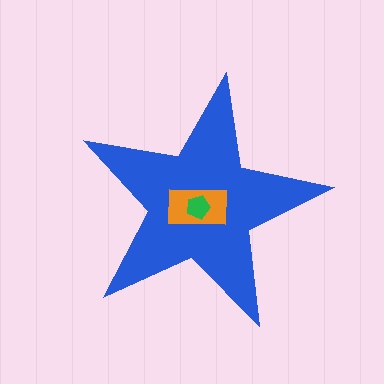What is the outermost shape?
The blue star.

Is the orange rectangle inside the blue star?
Yes.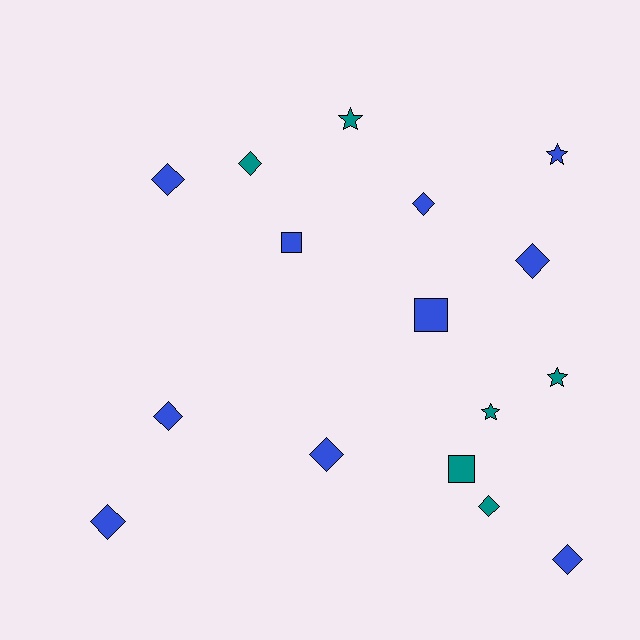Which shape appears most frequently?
Diamond, with 9 objects.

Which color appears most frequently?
Blue, with 10 objects.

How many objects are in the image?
There are 16 objects.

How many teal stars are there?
There are 3 teal stars.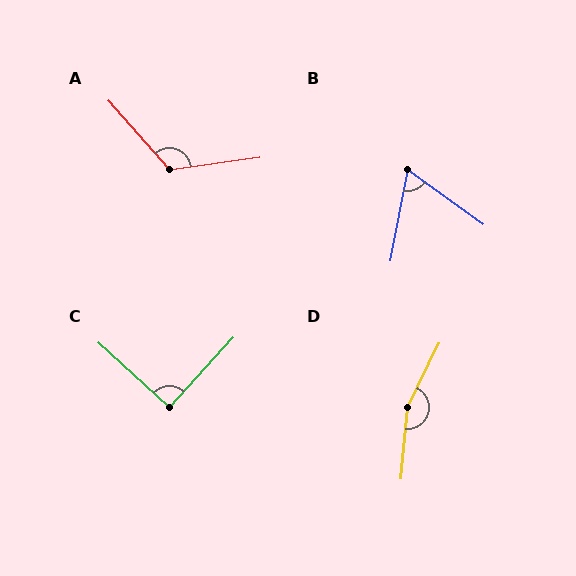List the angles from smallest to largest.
B (65°), C (90°), A (124°), D (159°).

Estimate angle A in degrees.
Approximately 124 degrees.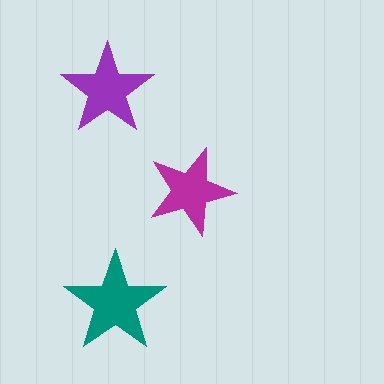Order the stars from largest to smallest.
the teal one, the purple one, the magenta one.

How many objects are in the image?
There are 3 objects in the image.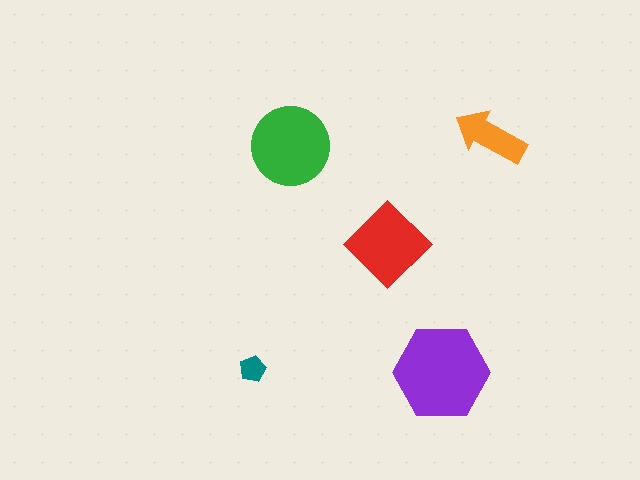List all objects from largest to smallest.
The purple hexagon, the green circle, the red diamond, the orange arrow, the teal pentagon.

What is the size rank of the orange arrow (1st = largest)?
4th.